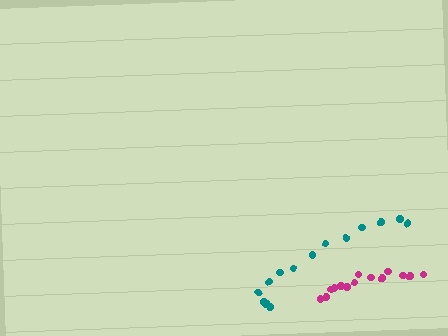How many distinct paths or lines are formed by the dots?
There are 2 distinct paths.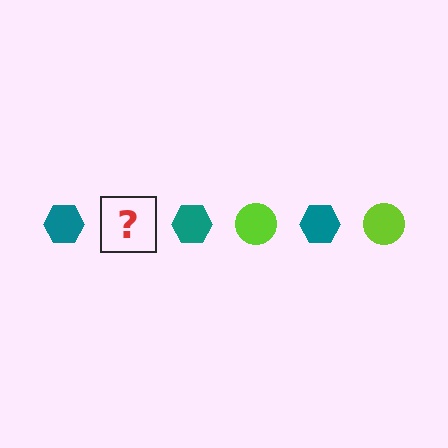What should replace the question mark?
The question mark should be replaced with a lime circle.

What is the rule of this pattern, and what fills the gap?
The rule is that the pattern alternates between teal hexagon and lime circle. The gap should be filled with a lime circle.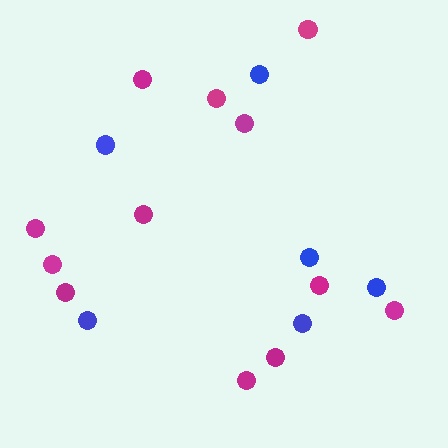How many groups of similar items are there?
There are 2 groups: one group of magenta circles (12) and one group of blue circles (6).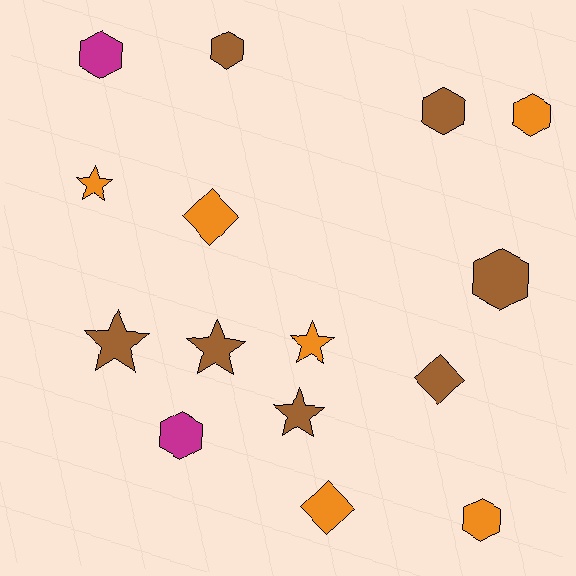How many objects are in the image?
There are 15 objects.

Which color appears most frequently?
Brown, with 7 objects.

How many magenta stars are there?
There are no magenta stars.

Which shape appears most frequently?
Hexagon, with 7 objects.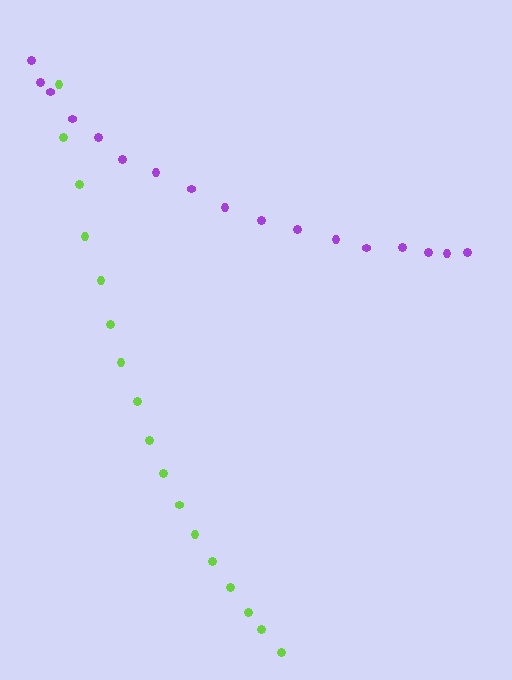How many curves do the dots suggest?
There are 2 distinct paths.